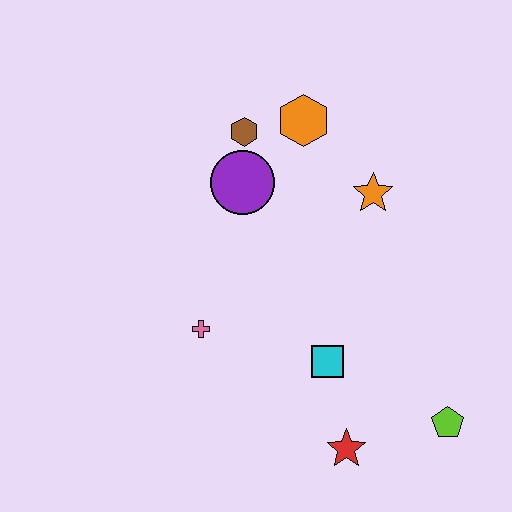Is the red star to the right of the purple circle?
Yes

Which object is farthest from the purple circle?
The lime pentagon is farthest from the purple circle.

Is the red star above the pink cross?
No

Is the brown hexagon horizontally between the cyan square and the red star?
No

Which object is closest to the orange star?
The orange hexagon is closest to the orange star.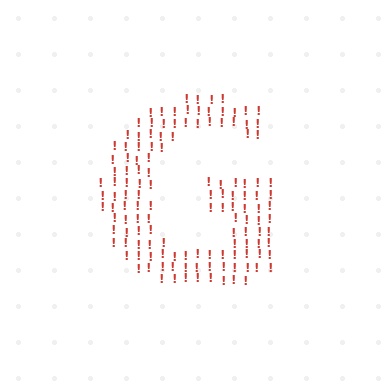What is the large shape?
The large shape is the letter G.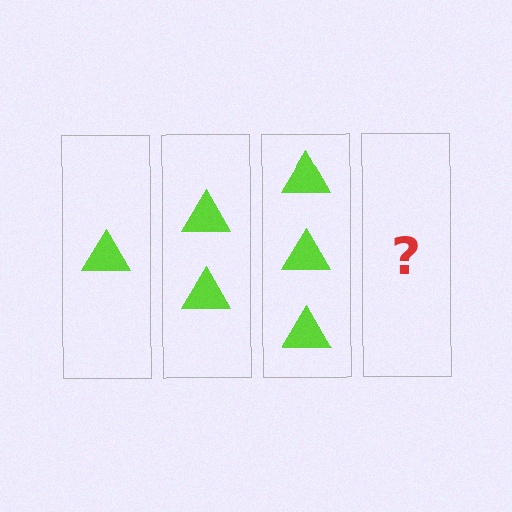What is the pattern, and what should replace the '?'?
The pattern is that each step adds one more triangle. The '?' should be 4 triangles.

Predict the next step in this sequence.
The next step is 4 triangles.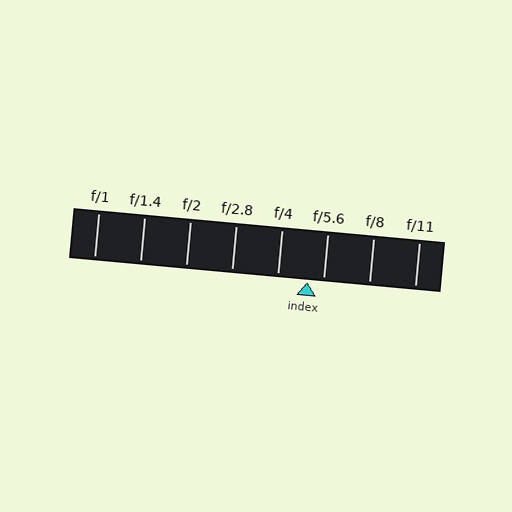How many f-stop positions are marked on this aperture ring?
There are 8 f-stop positions marked.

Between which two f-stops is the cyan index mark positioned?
The index mark is between f/4 and f/5.6.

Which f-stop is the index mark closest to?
The index mark is closest to f/5.6.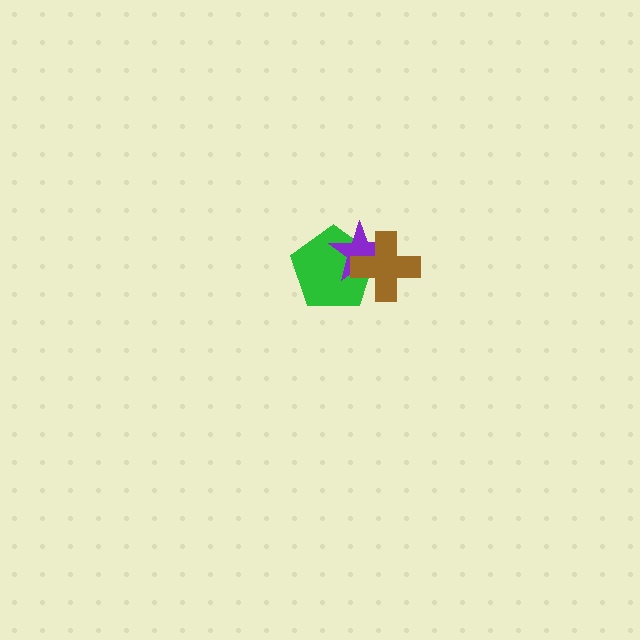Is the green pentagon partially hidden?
Yes, it is partially covered by another shape.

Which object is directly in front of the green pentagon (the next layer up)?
The purple star is directly in front of the green pentagon.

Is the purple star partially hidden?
Yes, it is partially covered by another shape.